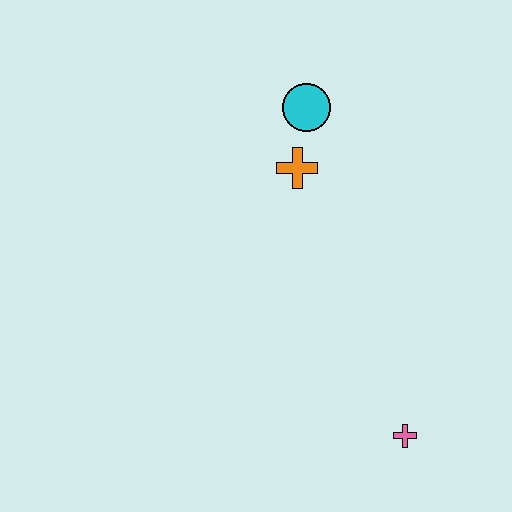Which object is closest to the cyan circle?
The orange cross is closest to the cyan circle.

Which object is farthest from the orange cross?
The pink cross is farthest from the orange cross.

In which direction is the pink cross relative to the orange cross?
The pink cross is below the orange cross.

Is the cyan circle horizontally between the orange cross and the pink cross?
Yes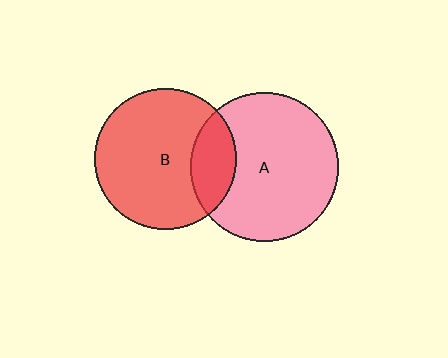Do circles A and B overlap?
Yes.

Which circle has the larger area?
Circle A (pink).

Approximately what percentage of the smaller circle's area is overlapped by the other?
Approximately 20%.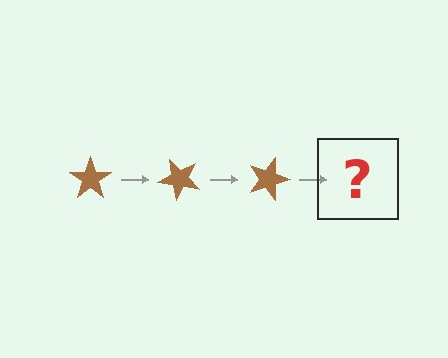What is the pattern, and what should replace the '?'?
The pattern is that the star rotates 45 degrees each step. The '?' should be a brown star rotated 135 degrees.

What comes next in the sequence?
The next element should be a brown star rotated 135 degrees.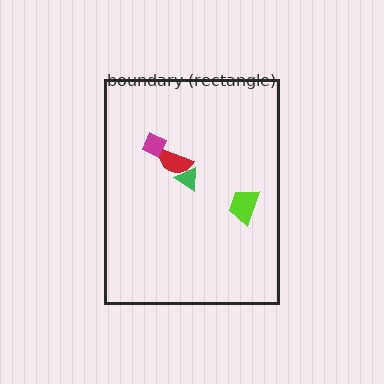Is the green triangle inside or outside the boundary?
Inside.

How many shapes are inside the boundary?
4 inside, 0 outside.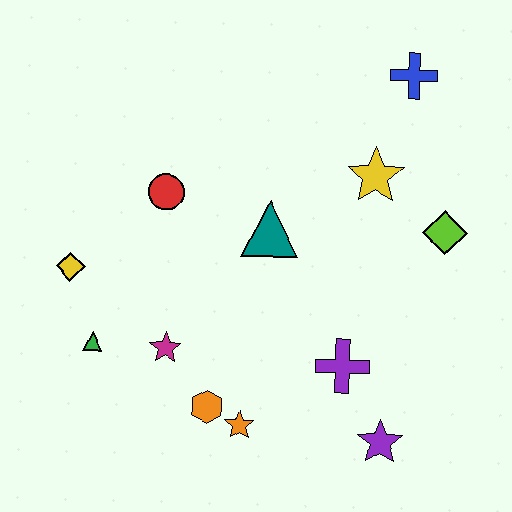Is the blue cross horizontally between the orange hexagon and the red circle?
No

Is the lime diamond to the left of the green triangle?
No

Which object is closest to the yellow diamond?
The green triangle is closest to the yellow diamond.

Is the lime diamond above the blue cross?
No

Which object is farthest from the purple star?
The blue cross is farthest from the purple star.